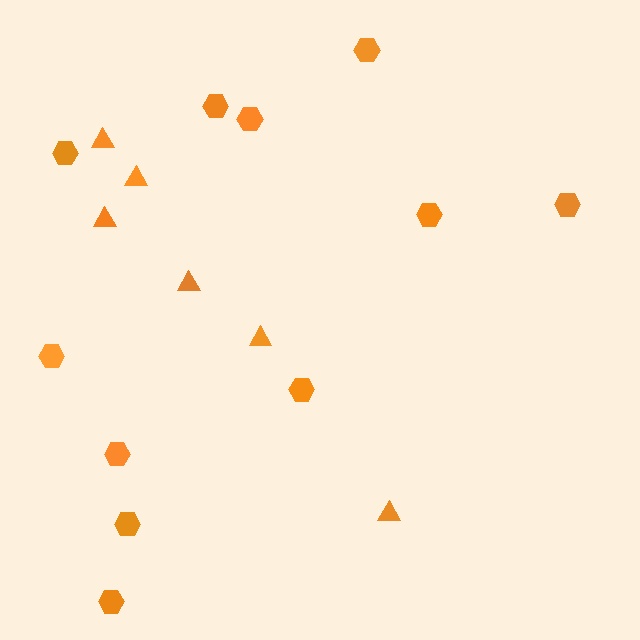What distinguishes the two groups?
There are 2 groups: one group of hexagons (11) and one group of triangles (6).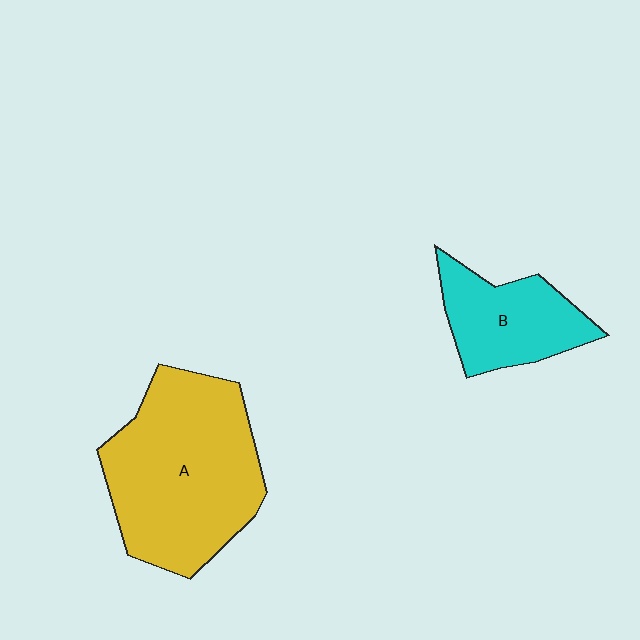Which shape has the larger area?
Shape A (yellow).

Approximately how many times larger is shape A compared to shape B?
Approximately 2.1 times.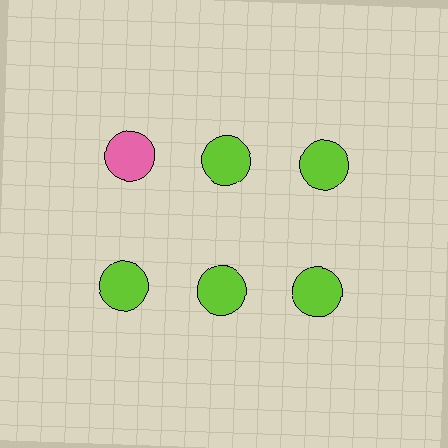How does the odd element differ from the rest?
It has a different color: pink instead of lime.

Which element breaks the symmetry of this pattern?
The pink circle in the top row, leftmost column breaks the symmetry. All other shapes are lime circles.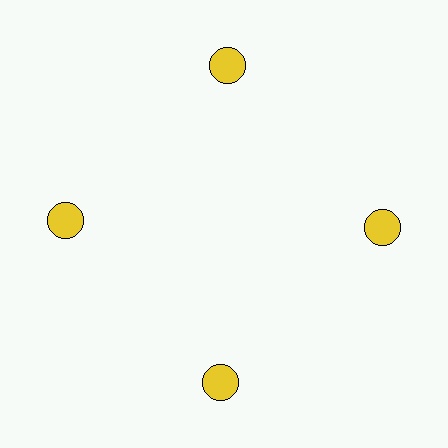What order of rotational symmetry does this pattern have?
This pattern has 4-fold rotational symmetry.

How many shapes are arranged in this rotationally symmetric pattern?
There are 4 shapes, arranged in 4 groups of 1.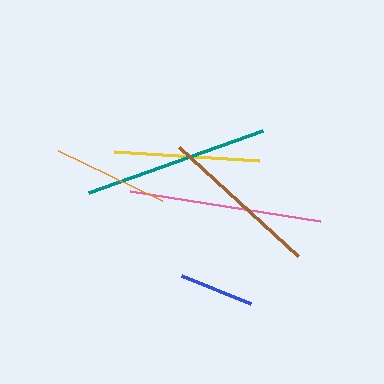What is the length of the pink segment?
The pink segment is approximately 192 pixels long.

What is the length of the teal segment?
The teal segment is approximately 185 pixels long.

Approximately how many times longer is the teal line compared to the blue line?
The teal line is approximately 2.5 times the length of the blue line.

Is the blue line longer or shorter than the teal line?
The teal line is longer than the blue line.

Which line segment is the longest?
The pink line is the longest at approximately 192 pixels.